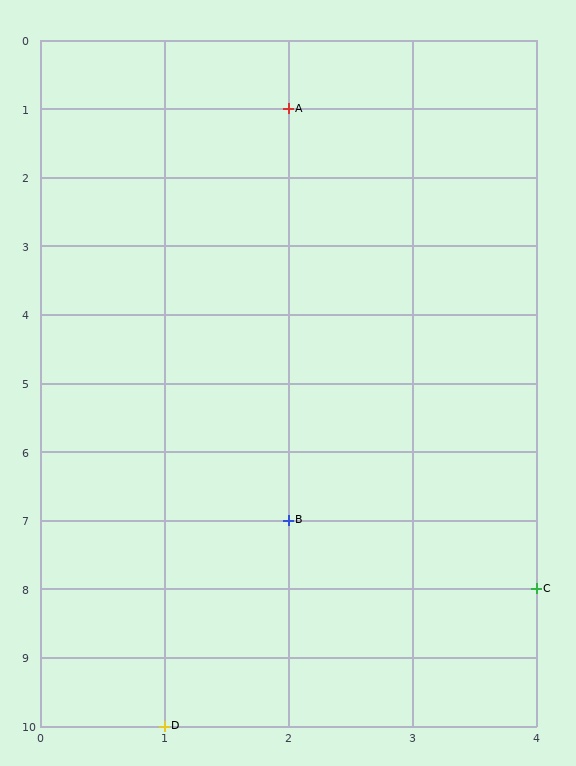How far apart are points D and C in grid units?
Points D and C are 3 columns and 2 rows apart (about 3.6 grid units diagonally).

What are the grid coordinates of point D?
Point D is at grid coordinates (1, 10).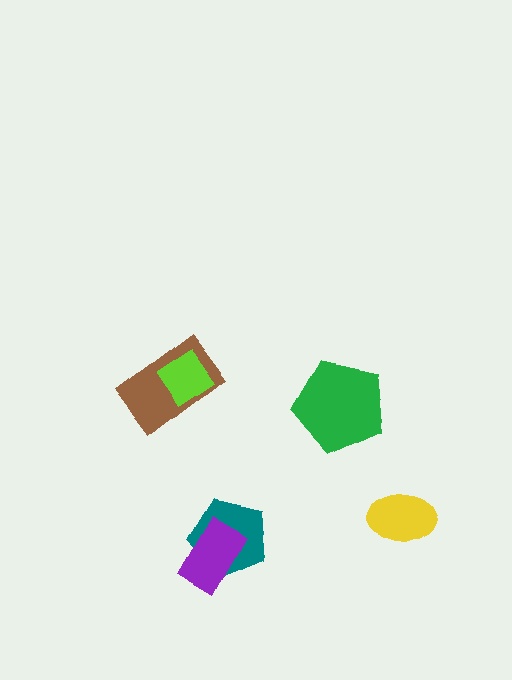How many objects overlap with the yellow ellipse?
0 objects overlap with the yellow ellipse.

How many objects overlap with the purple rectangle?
1 object overlaps with the purple rectangle.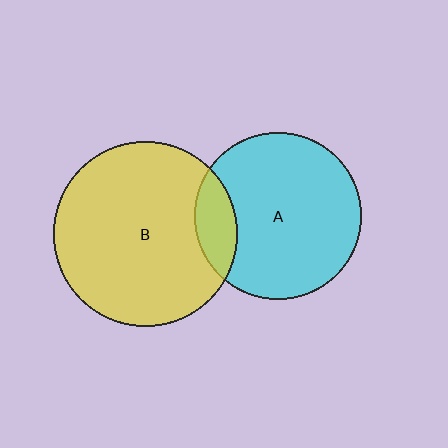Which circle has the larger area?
Circle B (yellow).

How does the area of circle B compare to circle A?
Approximately 1.2 times.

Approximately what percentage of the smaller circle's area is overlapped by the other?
Approximately 15%.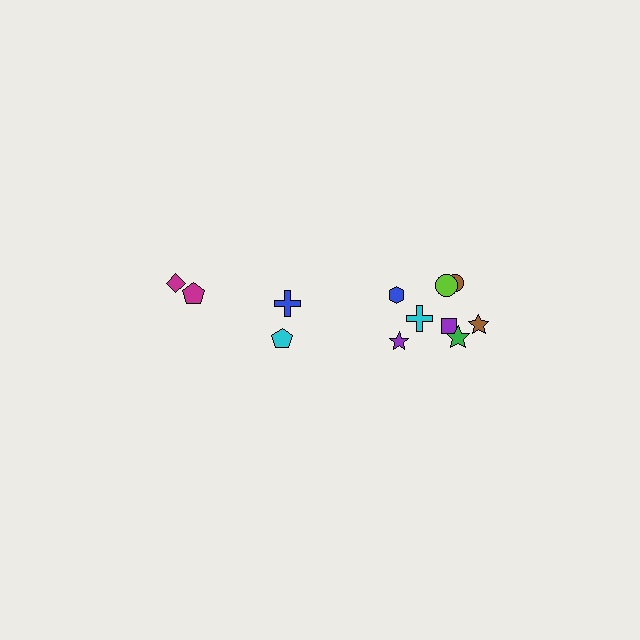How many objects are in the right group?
There are 8 objects.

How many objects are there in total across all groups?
There are 12 objects.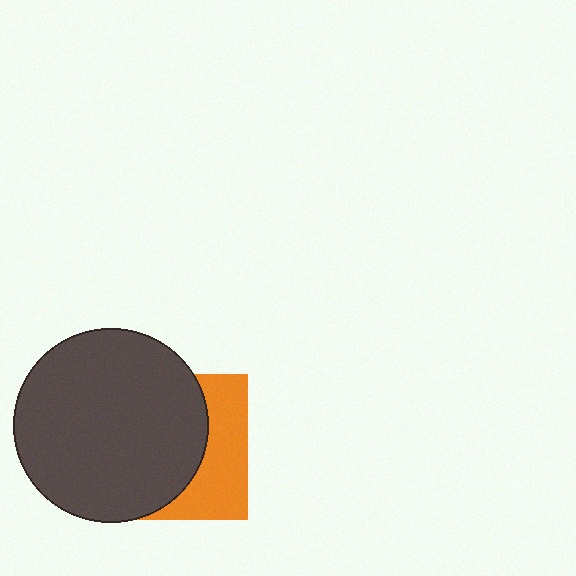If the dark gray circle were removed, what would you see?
You would see the complete orange square.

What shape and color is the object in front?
The object in front is a dark gray circle.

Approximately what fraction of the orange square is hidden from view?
Roughly 64% of the orange square is hidden behind the dark gray circle.